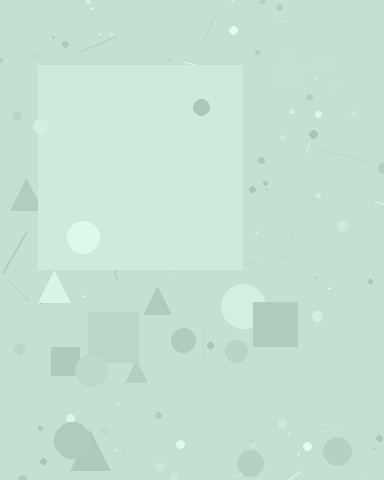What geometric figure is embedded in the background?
A square is embedded in the background.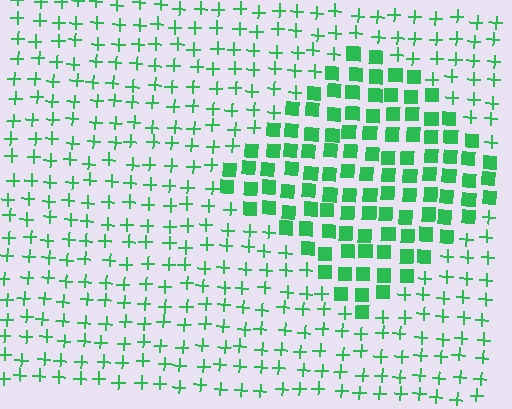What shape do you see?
I see a diamond.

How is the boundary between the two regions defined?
The boundary is defined by a change in element shape: squares inside vs. plus signs outside. All elements share the same color and spacing.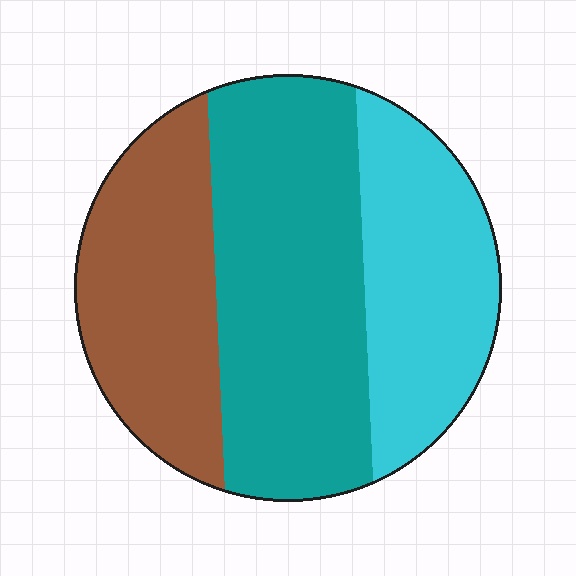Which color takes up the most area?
Teal, at roughly 45%.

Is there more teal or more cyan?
Teal.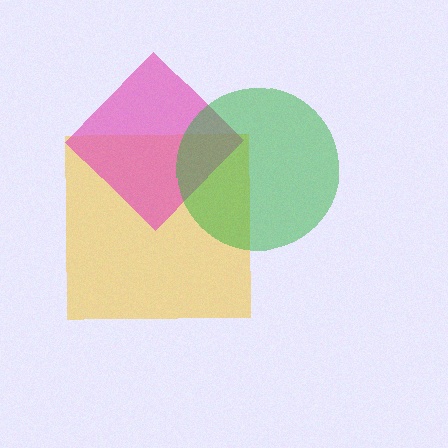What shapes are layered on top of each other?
The layered shapes are: a yellow square, a pink diamond, a green circle.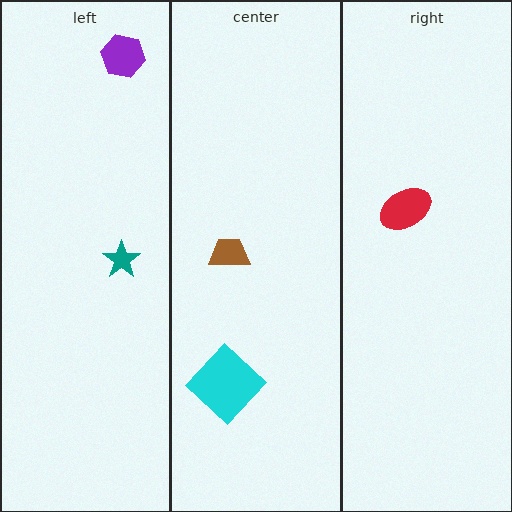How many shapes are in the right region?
1.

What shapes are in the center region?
The cyan diamond, the brown trapezoid.